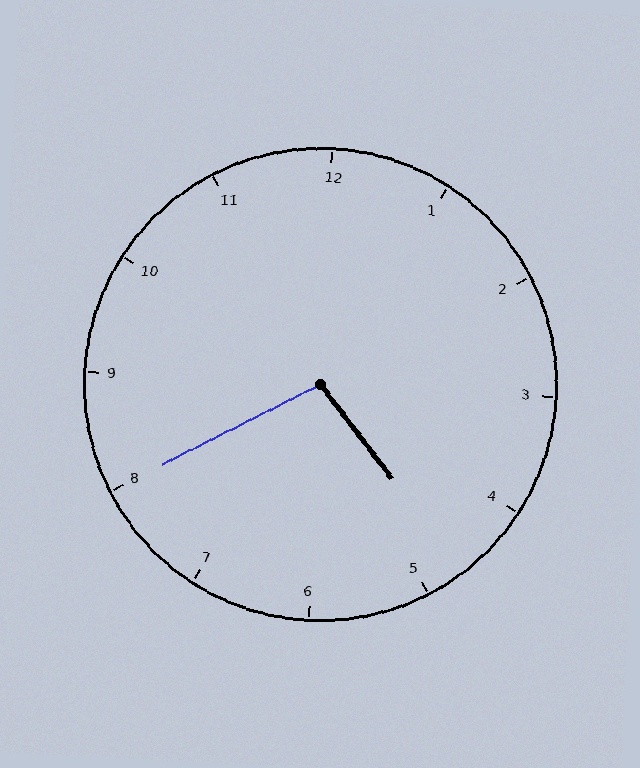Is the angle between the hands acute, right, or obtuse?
It is obtuse.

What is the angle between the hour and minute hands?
Approximately 100 degrees.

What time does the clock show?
4:40.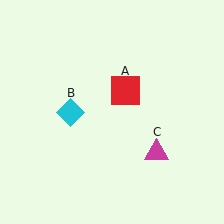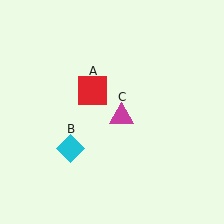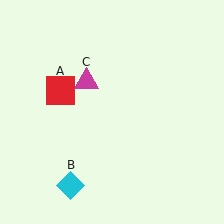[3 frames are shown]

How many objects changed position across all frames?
3 objects changed position: red square (object A), cyan diamond (object B), magenta triangle (object C).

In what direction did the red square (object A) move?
The red square (object A) moved left.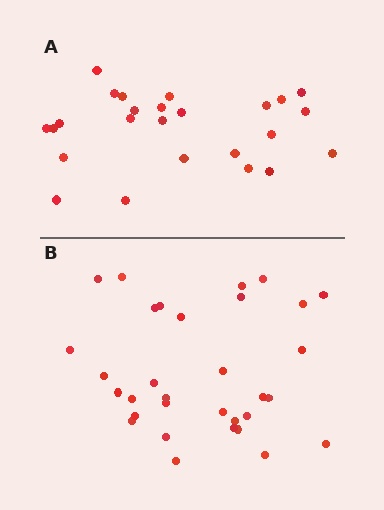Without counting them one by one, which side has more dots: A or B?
Region B (the bottom region) has more dots.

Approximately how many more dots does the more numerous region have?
Region B has roughly 8 or so more dots than region A.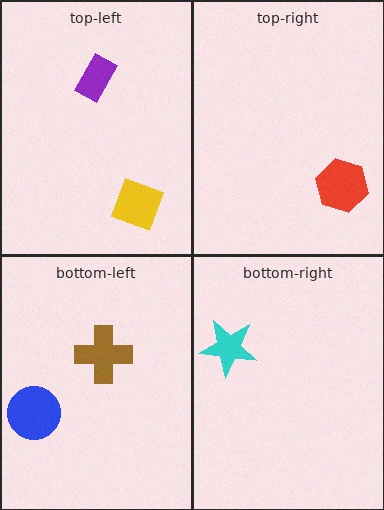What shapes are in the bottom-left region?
The brown cross, the blue circle.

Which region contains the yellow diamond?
The top-left region.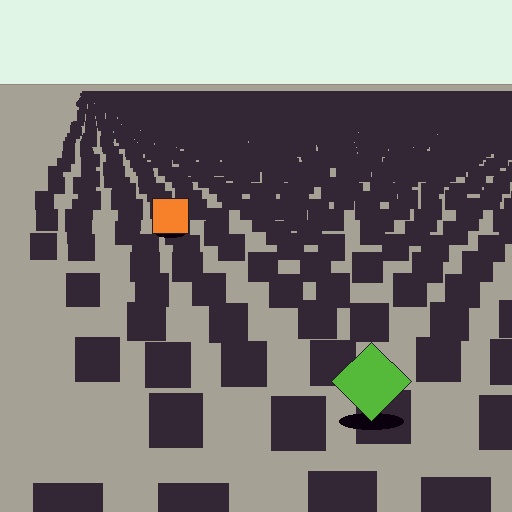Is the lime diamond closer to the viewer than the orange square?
Yes. The lime diamond is closer — you can tell from the texture gradient: the ground texture is coarser near it.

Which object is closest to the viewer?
The lime diamond is closest. The texture marks near it are larger and more spread out.